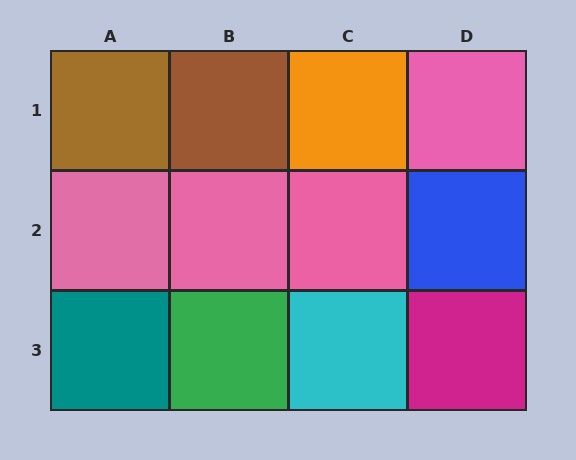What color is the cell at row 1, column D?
Pink.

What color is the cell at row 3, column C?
Cyan.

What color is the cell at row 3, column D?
Magenta.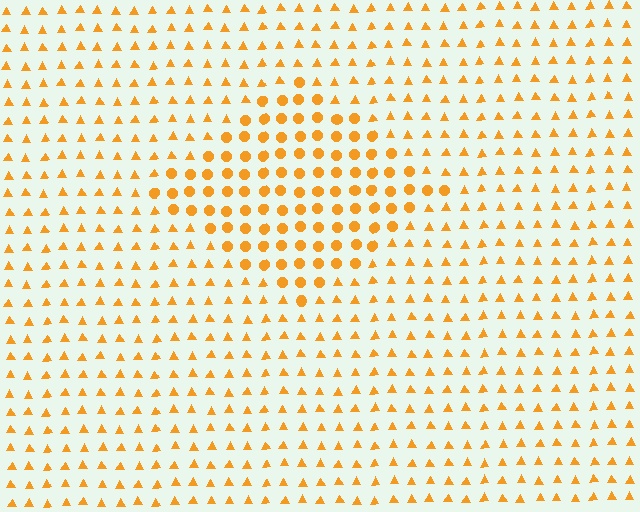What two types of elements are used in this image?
The image uses circles inside the diamond region and triangles outside it.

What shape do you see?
I see a diamond.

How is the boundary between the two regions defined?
The boundary is defined by a change in element shape: circles inside vs. triangles outside. All elements share the same color and spacing.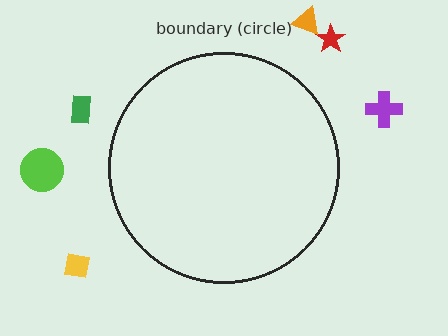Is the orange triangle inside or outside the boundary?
Outside.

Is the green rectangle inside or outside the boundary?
Outside.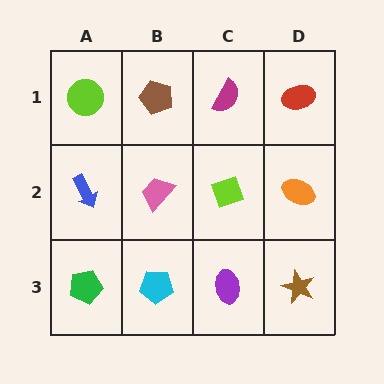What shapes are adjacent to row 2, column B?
A brown pentagon (row 1, column B), a cyan pentagon (row 3, column B), a blue arrow (row 2, column A), a lime diamond (row 2, column C).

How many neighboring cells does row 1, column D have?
2.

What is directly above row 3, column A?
A blue arrow.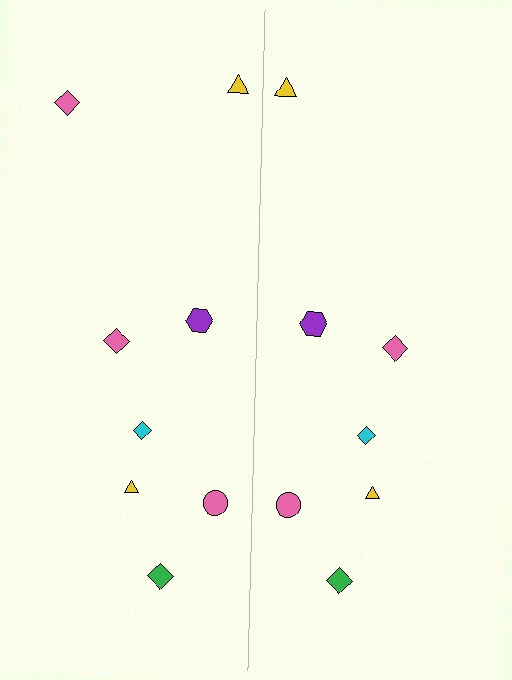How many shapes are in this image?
There are 15 shapes in this image.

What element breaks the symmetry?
A pink diamond is missing from the right side.